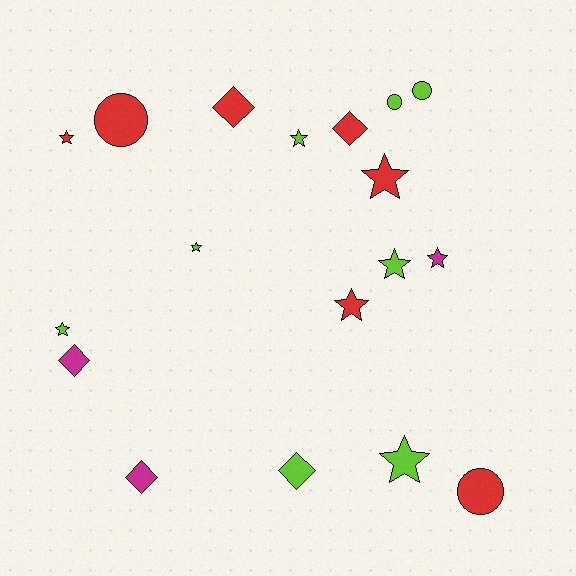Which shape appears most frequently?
Star, with 9 objects.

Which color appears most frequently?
Lime, with 8 objects.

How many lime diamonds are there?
There is 1 lime diamond.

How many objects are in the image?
There are 18 objects.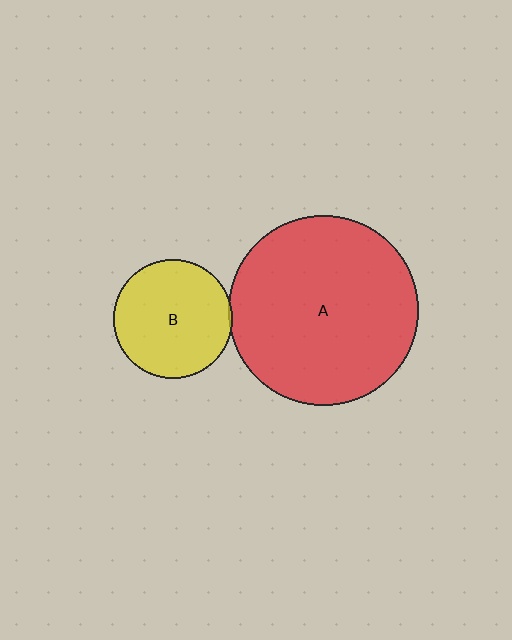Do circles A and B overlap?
Yes.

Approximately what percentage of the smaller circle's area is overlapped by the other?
Approximately 5%.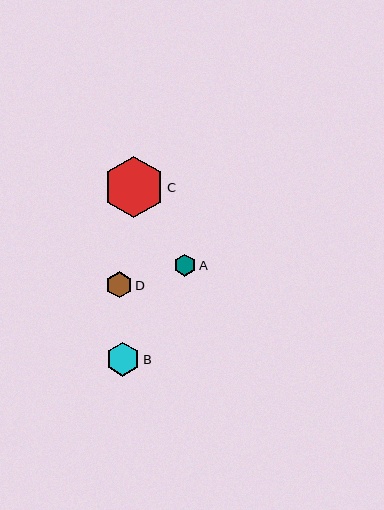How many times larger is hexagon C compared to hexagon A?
Hexagon C is approximately 2.8 times the size of hexagon A.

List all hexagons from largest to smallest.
From largest to smallest: C, B, D, A.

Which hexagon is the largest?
Hexagon C is the largest with a size of approximately 61 pixels.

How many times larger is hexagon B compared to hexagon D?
Hexagon B is approximately 1.3 times the size of hexagon D.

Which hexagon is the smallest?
Hexagon A is the smallest with a size of approximately 22 pixels.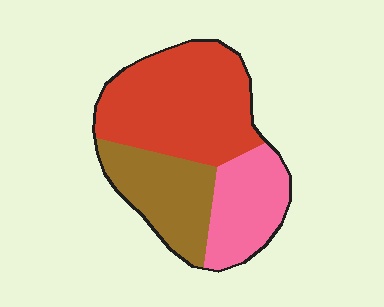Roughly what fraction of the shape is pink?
Pink covers around 25% of the shape.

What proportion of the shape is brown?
Brown takes up about one quarter (1/4) of the shape.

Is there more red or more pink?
Red.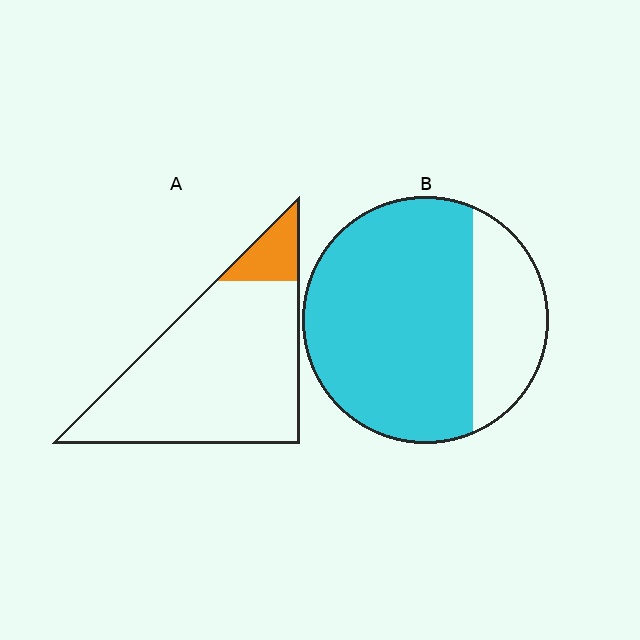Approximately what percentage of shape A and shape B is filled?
A is approximately 10% and B is approximately 75%.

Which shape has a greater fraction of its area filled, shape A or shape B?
Shape B.